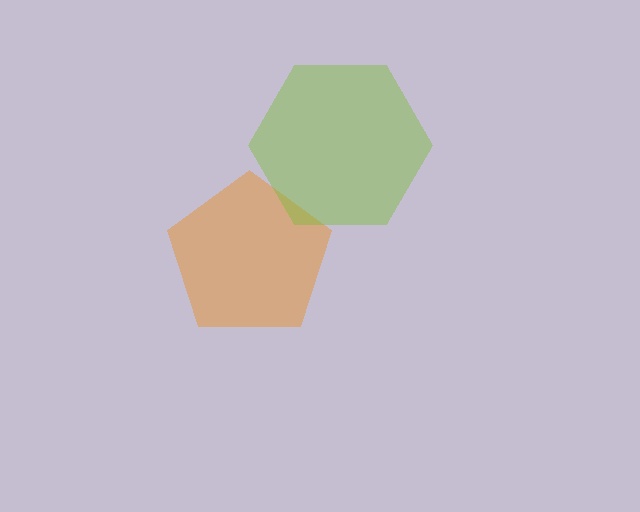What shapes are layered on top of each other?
The layered shapes are: an orange pentagon, a lime hexagon.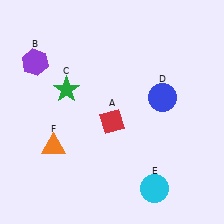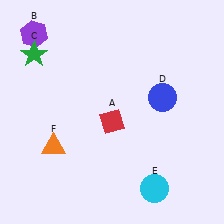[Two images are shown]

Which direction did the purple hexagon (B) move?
The purple hexagon (B) moved up.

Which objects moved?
The objects that moved are: the purple hexagon (B), the green star (C).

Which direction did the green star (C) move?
The green star (C) moved up.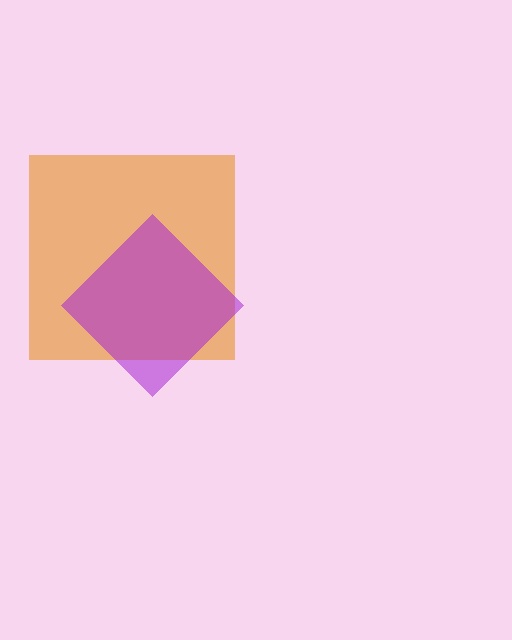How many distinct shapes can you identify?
There are 2 distinct shapes: an orange square, a purple diamond.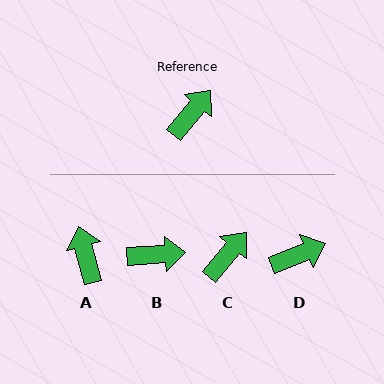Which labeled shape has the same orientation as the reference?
C.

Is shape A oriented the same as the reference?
No, it is off by about 54 degrees.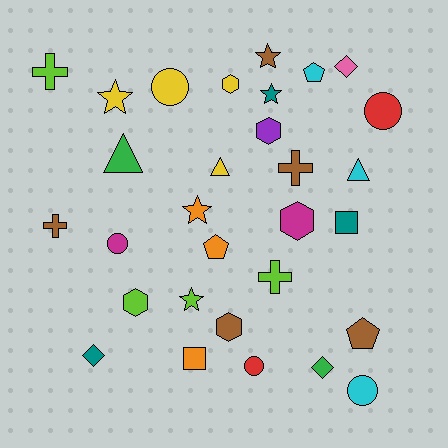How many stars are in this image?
There are 5 stars.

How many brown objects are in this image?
There are 5 brown objects.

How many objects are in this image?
There are 30 objects.